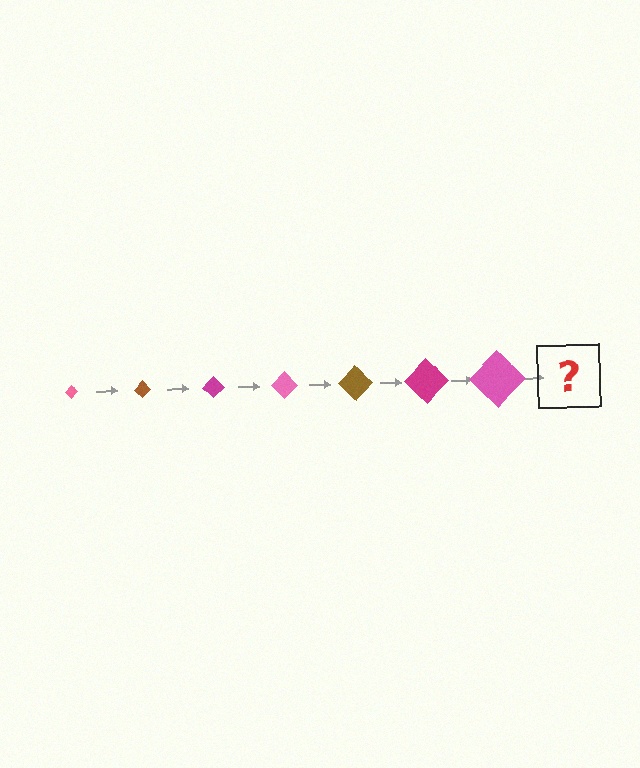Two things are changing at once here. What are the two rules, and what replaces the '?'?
The two rules are that the diamond grows larger each step and the color cycles through pink, brown, and magenta. The '?' should be a brown diamond, larger than the previous one.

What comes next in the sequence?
The next element should be a brown diamond, larger than the previous one.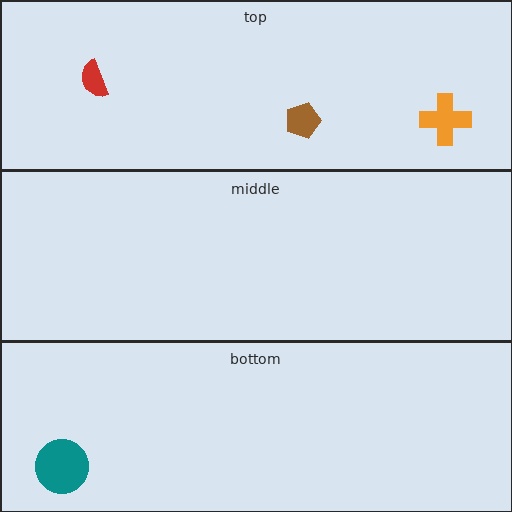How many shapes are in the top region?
3.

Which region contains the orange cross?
The top region.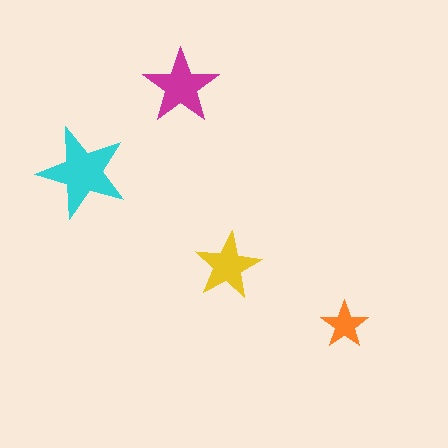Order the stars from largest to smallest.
the cyan one, the magenta one, the yellow one, the orange one.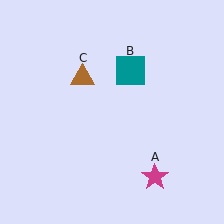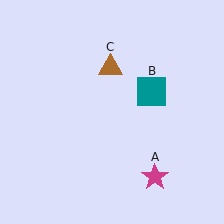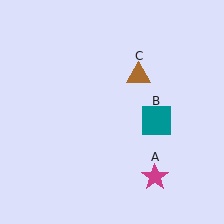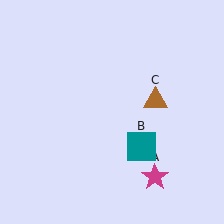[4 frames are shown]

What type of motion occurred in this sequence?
The teal square (object B), brown triangle (object C) rotated clockwise around the center of the scene.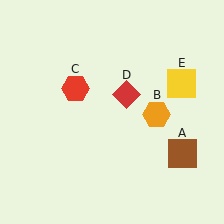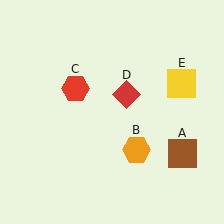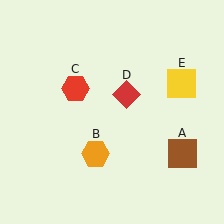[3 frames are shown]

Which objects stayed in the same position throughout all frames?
Brown square (object A) and red hexagon (object C) and red diamond (object D) and yellow square (object E) remained stationary.